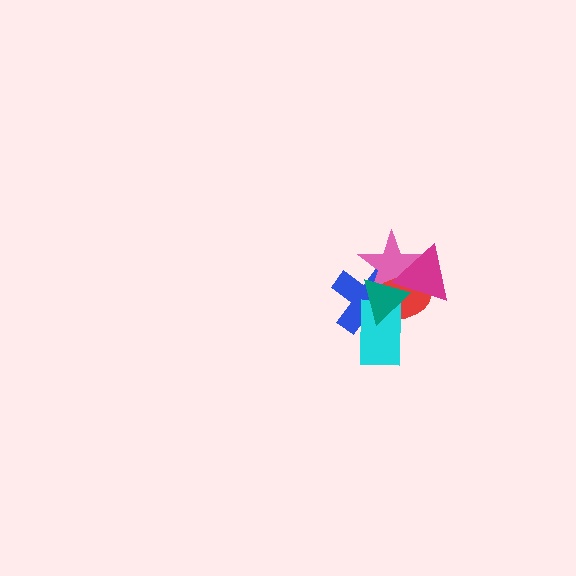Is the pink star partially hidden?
Yes, it is partially covered by another shape.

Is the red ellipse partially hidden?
Yes, it is partially covered by another shape.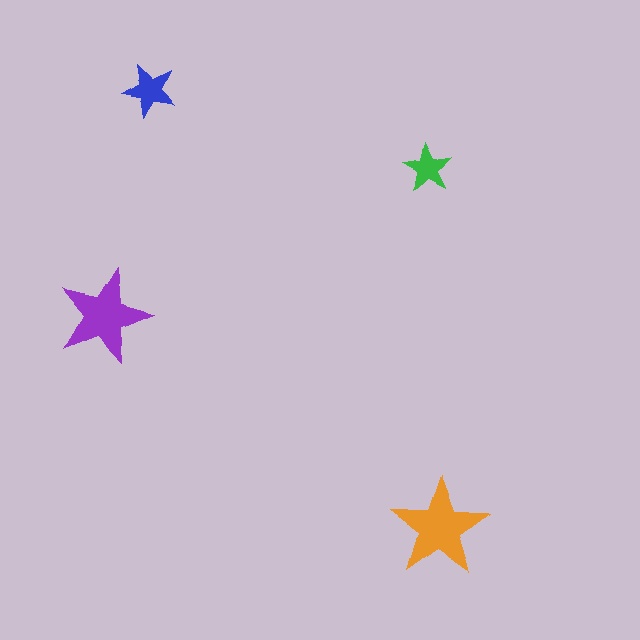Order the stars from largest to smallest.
the orange one, the purple one, the blue one, the green one.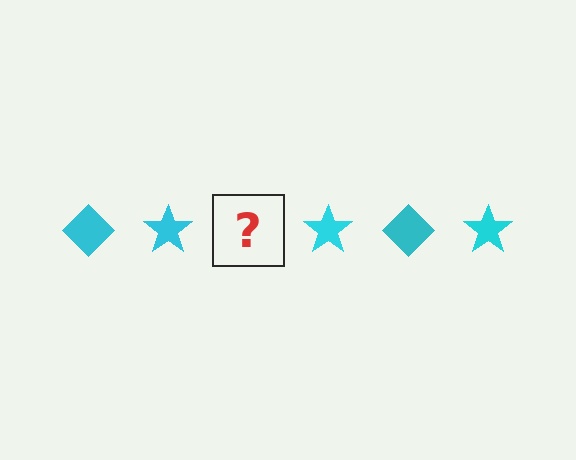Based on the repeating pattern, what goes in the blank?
The blank should be a cyan diamond.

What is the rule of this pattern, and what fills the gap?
The rule is that the pattern cycles through diamond, star shapes in cyan. The gap should be filled with a cyan diamond.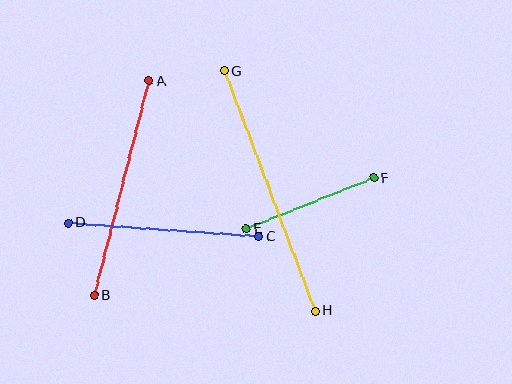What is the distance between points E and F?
The distance is approximately 137 pixels.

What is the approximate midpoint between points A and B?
The midpoint is at approximately (122, 188) pixels.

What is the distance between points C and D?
The distance is approximately 191 pixels.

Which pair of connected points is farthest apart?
Points G and H are farthest apart.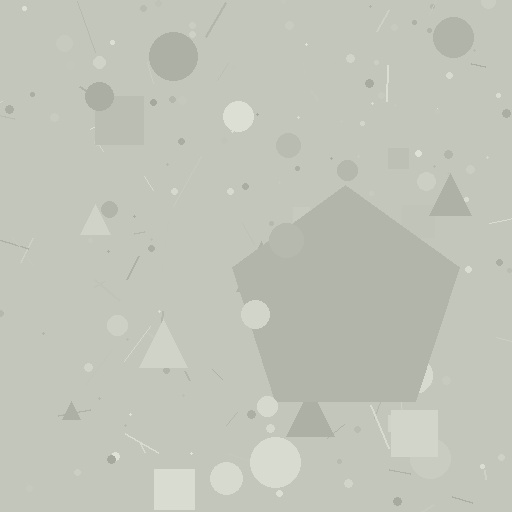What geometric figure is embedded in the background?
A pentagon is embedded in the background.